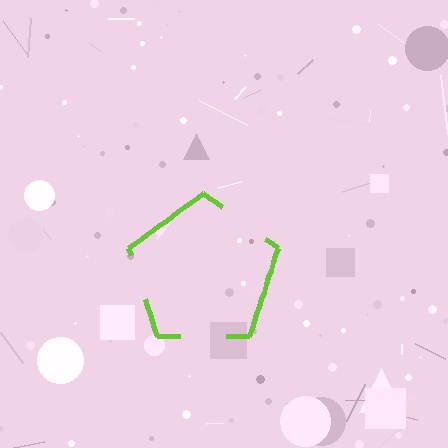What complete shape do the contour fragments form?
The contour fragments form a pentagon.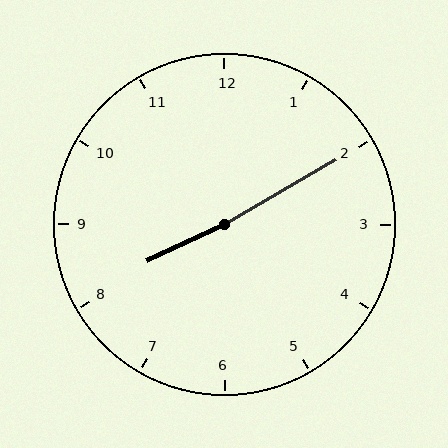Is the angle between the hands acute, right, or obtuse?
It is obtuse.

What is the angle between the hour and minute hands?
Approximately 175 degrees.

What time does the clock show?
8:10.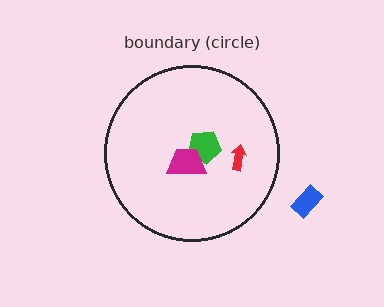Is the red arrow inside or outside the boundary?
Inside.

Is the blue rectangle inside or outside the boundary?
Outside.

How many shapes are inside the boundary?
3 inside, 1 outside.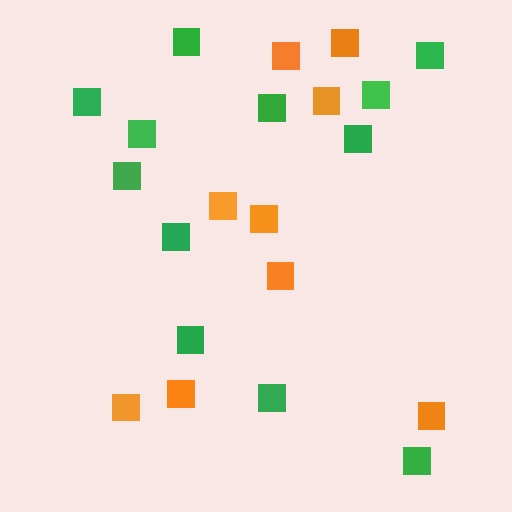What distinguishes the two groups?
There are 2 groups: one group of green squares (12) and one group of orange squares (9).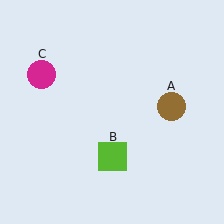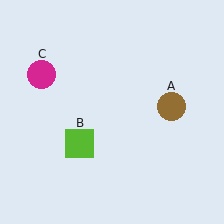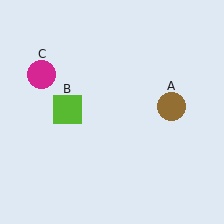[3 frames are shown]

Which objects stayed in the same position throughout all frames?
Brown circle (object A) and magenta circle (object C) remained stationary.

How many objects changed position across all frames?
1 object changed position: lime square (object B).